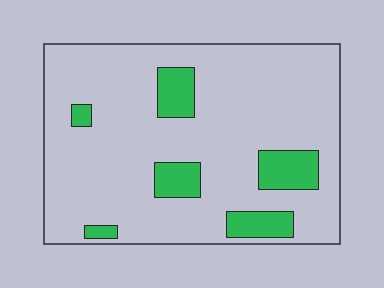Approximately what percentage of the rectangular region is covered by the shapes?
Approximately 15%.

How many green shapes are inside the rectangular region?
6.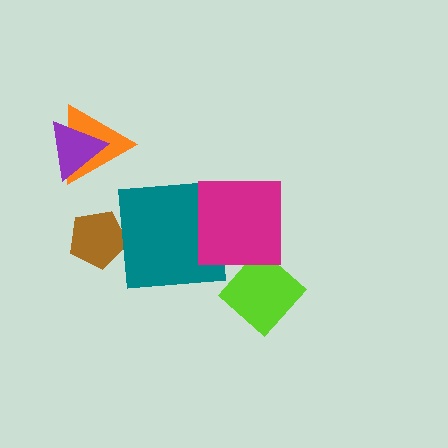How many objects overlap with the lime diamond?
0 objects overlap with the lime diamond.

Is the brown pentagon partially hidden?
No, no other shape covers it.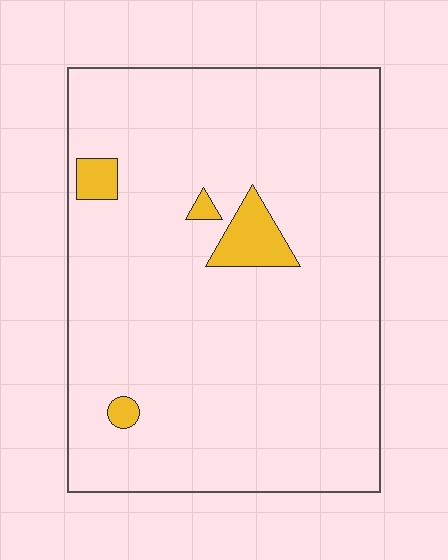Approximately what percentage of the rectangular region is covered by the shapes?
Approximately 5%.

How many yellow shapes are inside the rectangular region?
4.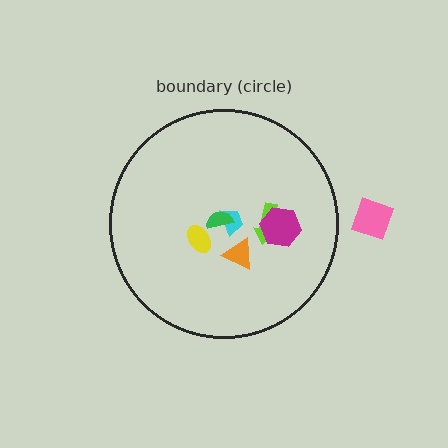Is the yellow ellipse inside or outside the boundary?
Inside.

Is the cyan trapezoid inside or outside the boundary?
Inside.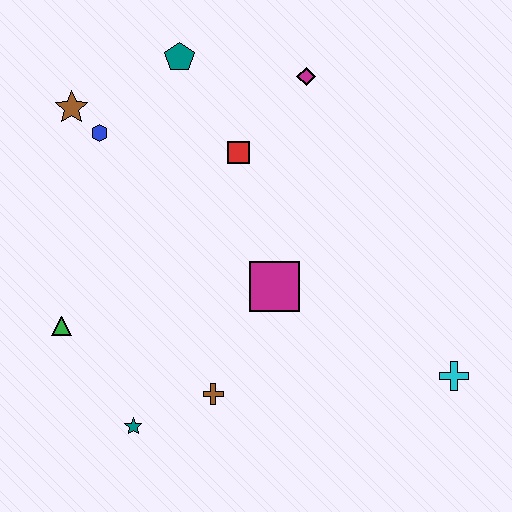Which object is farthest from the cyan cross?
The brown star is farthest from the cyan cross.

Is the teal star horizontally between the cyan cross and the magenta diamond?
No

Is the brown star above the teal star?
Yes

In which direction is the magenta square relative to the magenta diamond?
The magenta square is below the magenta diamond.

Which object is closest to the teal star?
The brown cross is closest to the teal star.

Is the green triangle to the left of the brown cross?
Yes